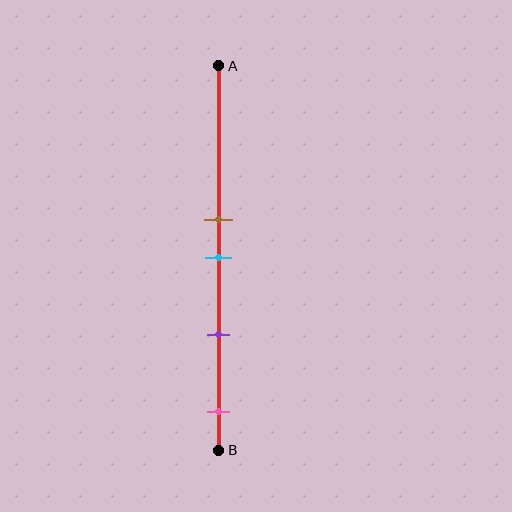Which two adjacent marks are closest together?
The brown and cyan marks are the closest adjacent pair.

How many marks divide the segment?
There are 4 marks dividing the segment.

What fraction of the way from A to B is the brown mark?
The brown mark is approximately 40% (0.4) of the way from A to B.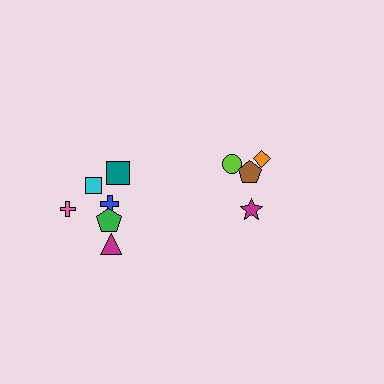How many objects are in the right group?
There are 4 objects.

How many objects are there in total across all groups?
There are 10 objects.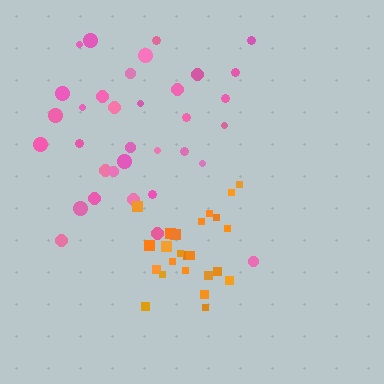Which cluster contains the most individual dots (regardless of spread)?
Pink (34).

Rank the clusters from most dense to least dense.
orange, pink.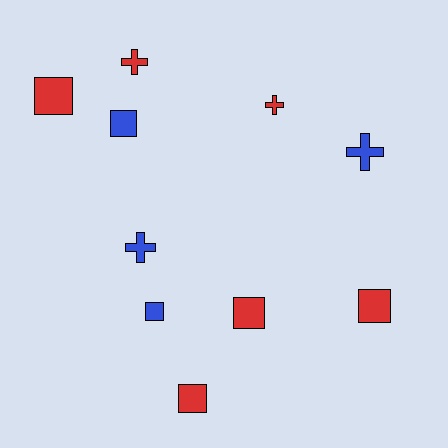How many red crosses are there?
There are 2 red crosses.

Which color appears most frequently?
Red, with 6 objects.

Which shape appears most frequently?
Square, with 6 objects.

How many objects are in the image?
There are 10 objects.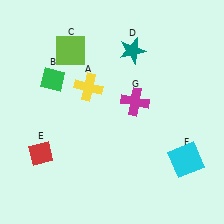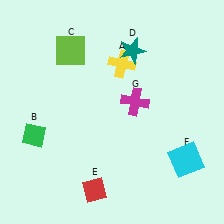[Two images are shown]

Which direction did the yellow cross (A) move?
The yellow cross (A) moved right.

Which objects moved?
The objects that moved are: the yellow cross (A), the green diamond (B), the red diamond (E).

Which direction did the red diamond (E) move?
The red diamond (E) moved right.